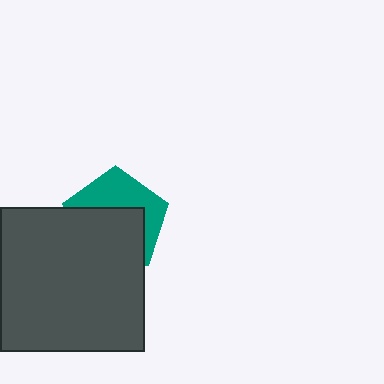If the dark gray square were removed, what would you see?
You would see the complete teal pentagon.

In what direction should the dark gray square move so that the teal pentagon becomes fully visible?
The dark gray square should move down. That is the shortest direction to clear the overlap and leave the teal pentagon fully visible.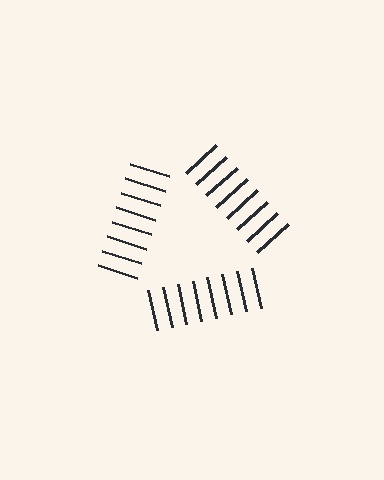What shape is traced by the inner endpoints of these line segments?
An illusory triangle — the line segments terminate on its edges but no continuous stroke is drawn.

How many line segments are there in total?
24 — 8 along each of the 3 edges.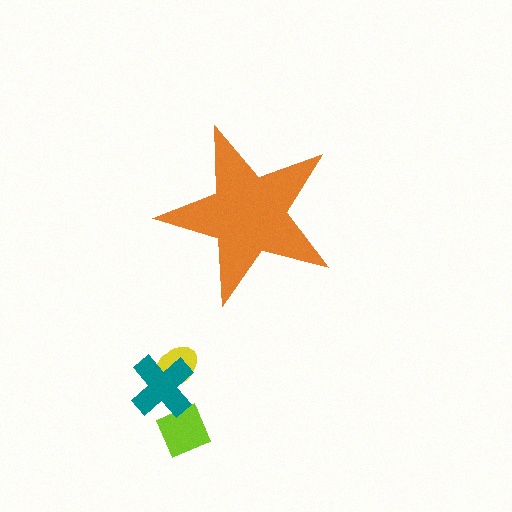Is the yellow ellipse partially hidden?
No, the yellow ellipse is fully visible.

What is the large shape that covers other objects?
An orange star.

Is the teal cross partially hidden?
No, the teal cross is fully visible.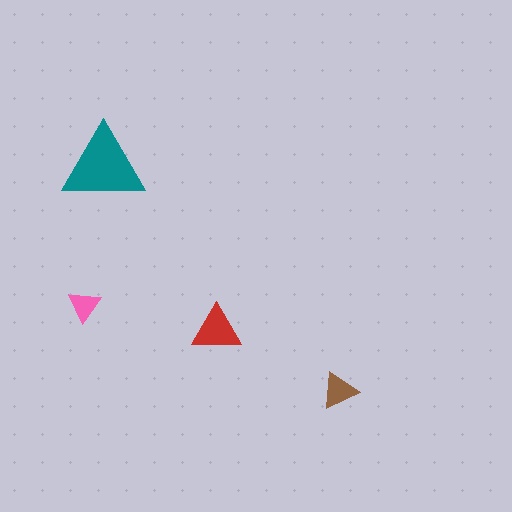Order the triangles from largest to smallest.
the teal one, the red one, the brown one, the pink one.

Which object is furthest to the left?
The pink triangle is leftmost.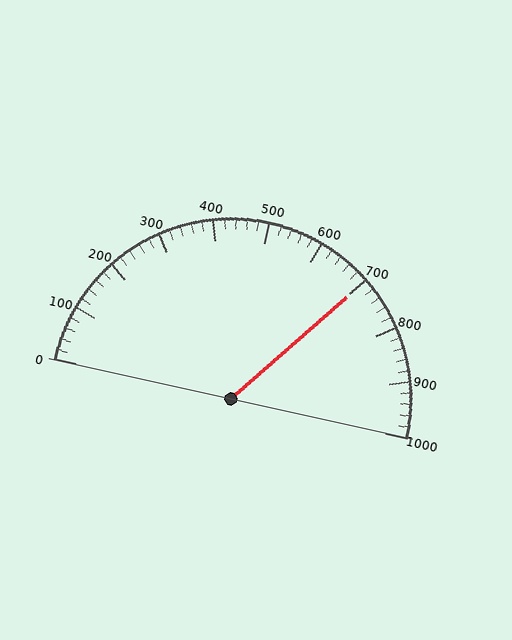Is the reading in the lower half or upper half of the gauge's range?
The reading is in the upper half of the range (0 to 1000).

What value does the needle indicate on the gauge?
The needle indicates approximately 700.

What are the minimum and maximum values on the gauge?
The gauge ranges from 0 to 1000.